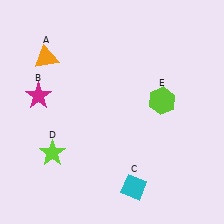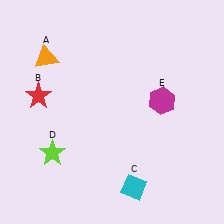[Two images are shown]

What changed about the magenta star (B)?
In Image 1, B is magenta. In Image 2, it changed to red.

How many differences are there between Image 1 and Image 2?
There are 2 differences between the two images.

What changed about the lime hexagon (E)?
In Image 1, E is lime. In Image 2, it changed to magenta.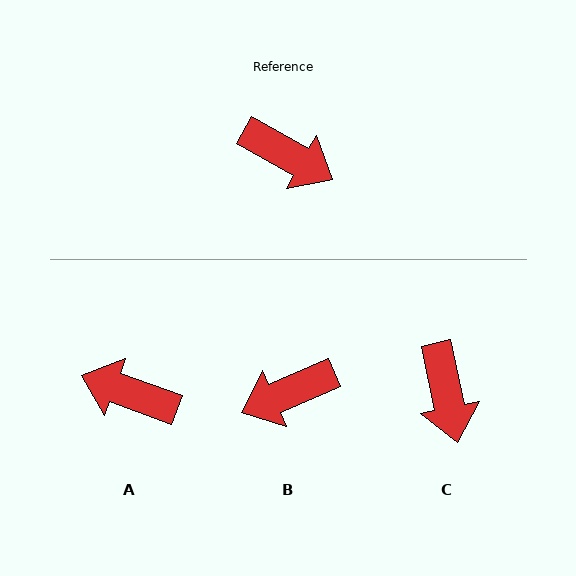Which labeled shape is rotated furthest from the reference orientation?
A, about 171 degrees away.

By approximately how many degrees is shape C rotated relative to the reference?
Approximately 49 degrees clockwise.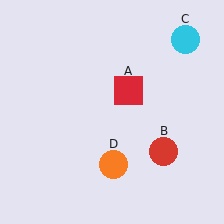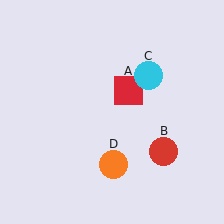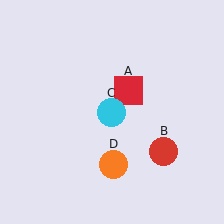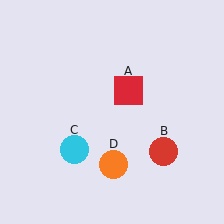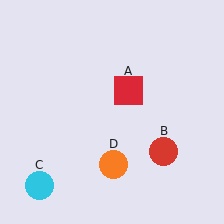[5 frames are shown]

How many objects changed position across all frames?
1 object changed position: cyan circle (object C).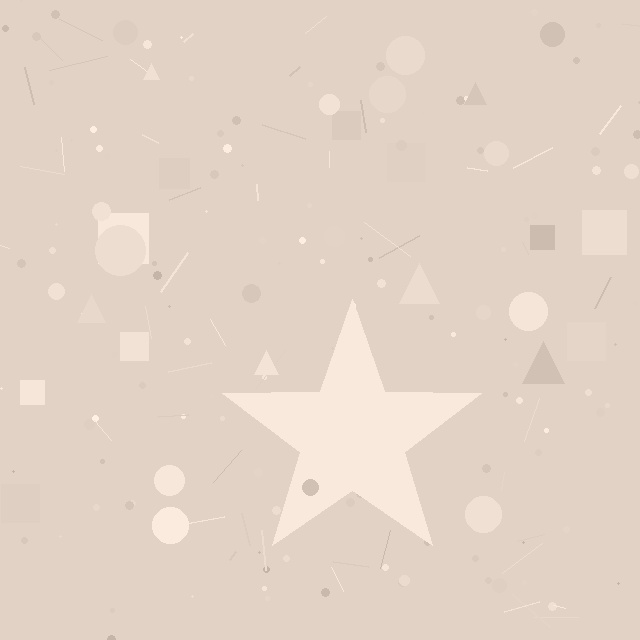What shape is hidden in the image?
A star is hidden in the image.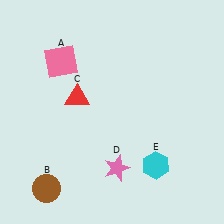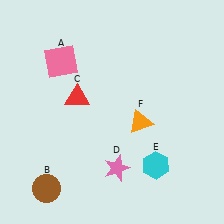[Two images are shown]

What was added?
An orange triangle (F) was added in Image 2.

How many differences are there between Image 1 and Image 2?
There is 1 difference between the two images.